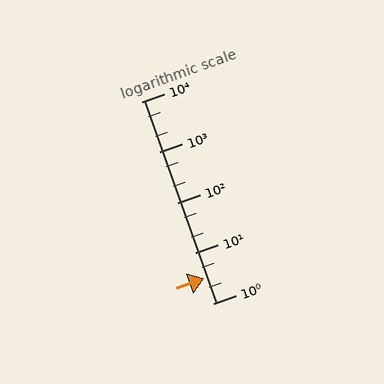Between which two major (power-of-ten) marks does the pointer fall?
The pointer is between 1 and 10.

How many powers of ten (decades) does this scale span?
The scale spans 4 decades, from 1 to 10000.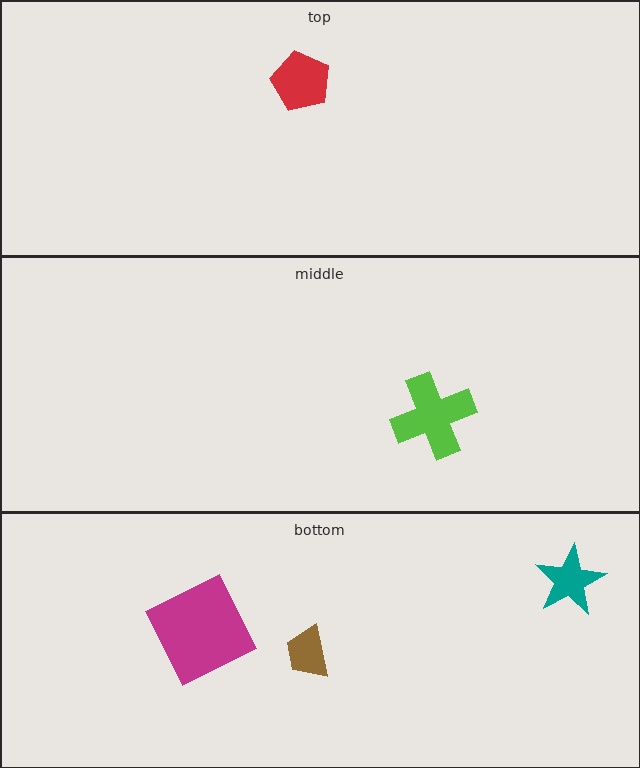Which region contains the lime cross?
The middle region.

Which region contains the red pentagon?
The top region.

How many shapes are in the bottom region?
3.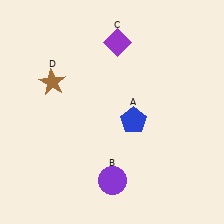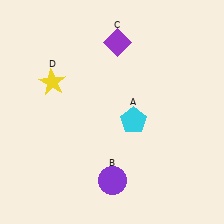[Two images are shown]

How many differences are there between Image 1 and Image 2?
There are 2 differences between the two images.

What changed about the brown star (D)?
In Image 1, D is brown. In Image 2, it changed to yellow.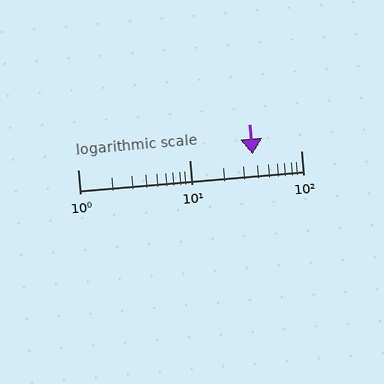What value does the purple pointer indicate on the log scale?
The pointer indicates approximately 37.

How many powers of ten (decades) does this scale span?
The scale spans 2 decades, from 1 to 100.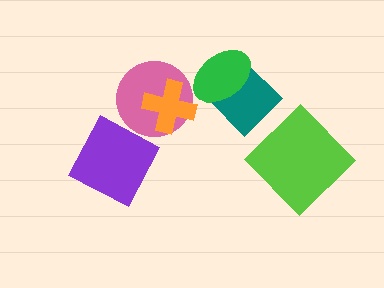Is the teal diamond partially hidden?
Yes, it is partially covered by another shape.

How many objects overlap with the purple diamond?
1 object overlaps with the purple diamond.